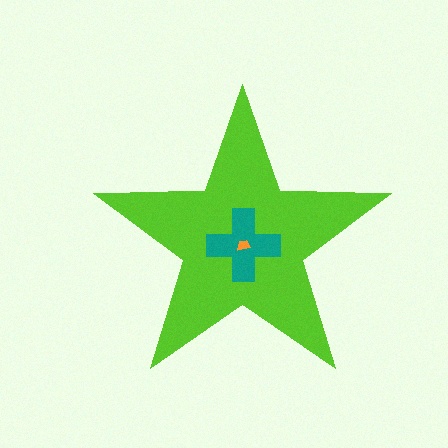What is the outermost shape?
The lime star.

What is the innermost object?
The orange trapezoid.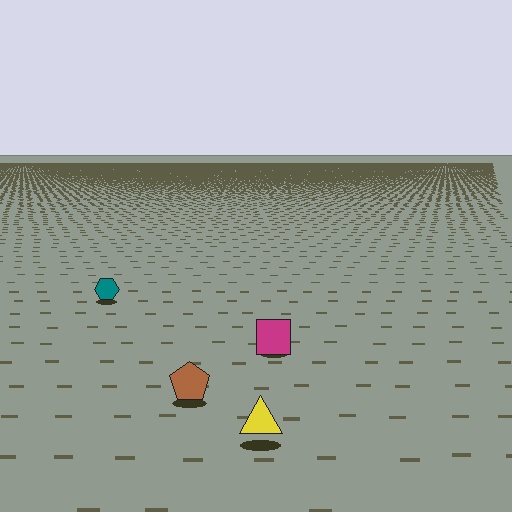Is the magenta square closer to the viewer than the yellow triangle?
No. The yellow triangle is closer — you can tell from the texture gradient: the ground texture is coarser near it.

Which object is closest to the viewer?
The yellow triangle is closest. The texture marks near it are larger and more spread out.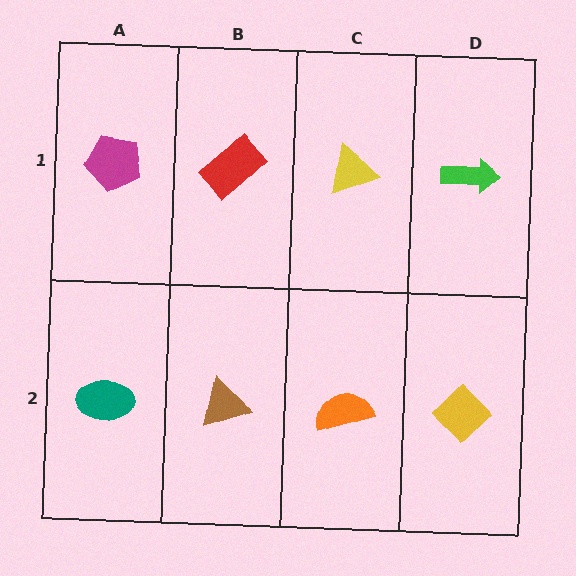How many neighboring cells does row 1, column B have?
3.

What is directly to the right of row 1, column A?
A red rectangle.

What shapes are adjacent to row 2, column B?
A red rectangle (row 1, column B), a teal ellipse (row 2, column A), an orange semicircle (row 2, column C).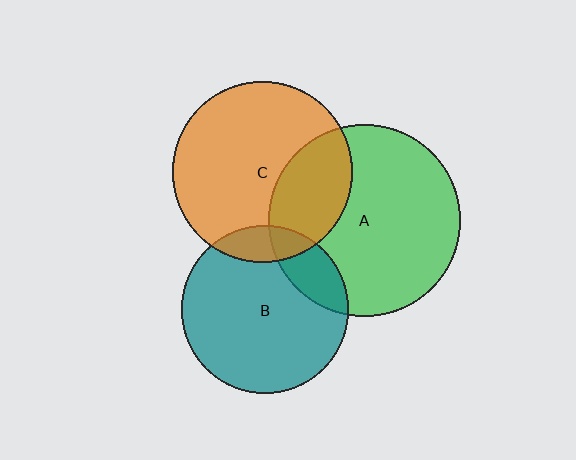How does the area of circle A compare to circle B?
Approximately 1.3 times.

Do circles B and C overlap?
Yes.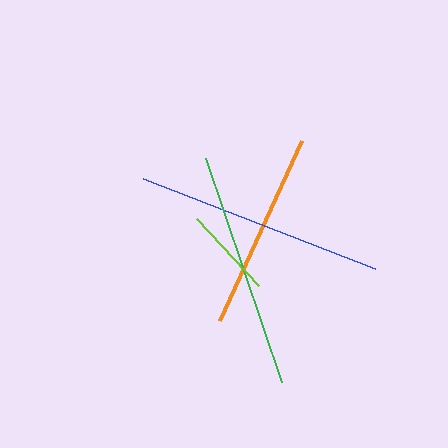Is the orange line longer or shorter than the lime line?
The orange line is longer than the lime line.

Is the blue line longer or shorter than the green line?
The blue line is longer than the green line.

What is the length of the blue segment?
The blue segment is approximately 249 pixels long.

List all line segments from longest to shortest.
From longest to shortest: blue, green, orange, lime.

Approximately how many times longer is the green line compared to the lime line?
The green line is approximately 2.6 times the length of the lime line.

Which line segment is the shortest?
The lime line is the shortest at approximately 91 pixels.